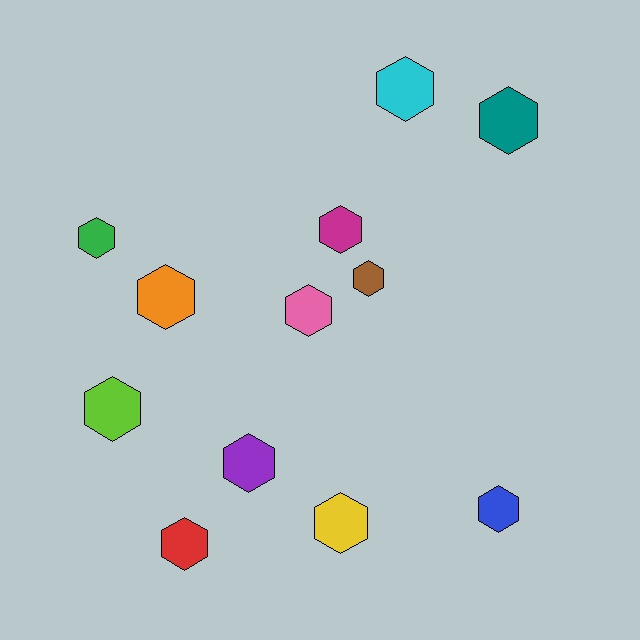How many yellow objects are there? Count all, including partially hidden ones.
There is 1 yellow object.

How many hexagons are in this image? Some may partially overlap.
There are 12 hexagons.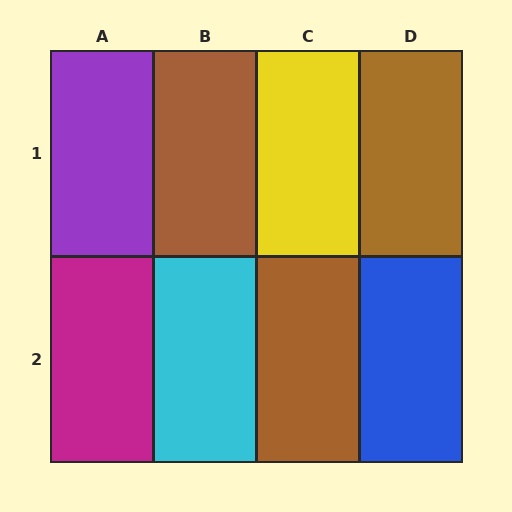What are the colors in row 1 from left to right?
Purple, brown, yellow, brown.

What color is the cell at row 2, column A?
Magenta.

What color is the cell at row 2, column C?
Brown.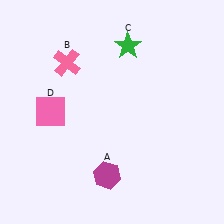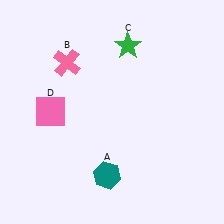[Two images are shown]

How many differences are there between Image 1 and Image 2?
There is 1 difference between the two images.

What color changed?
The hexagon (A) changed from magenta in Image 1 to teal in Image 2.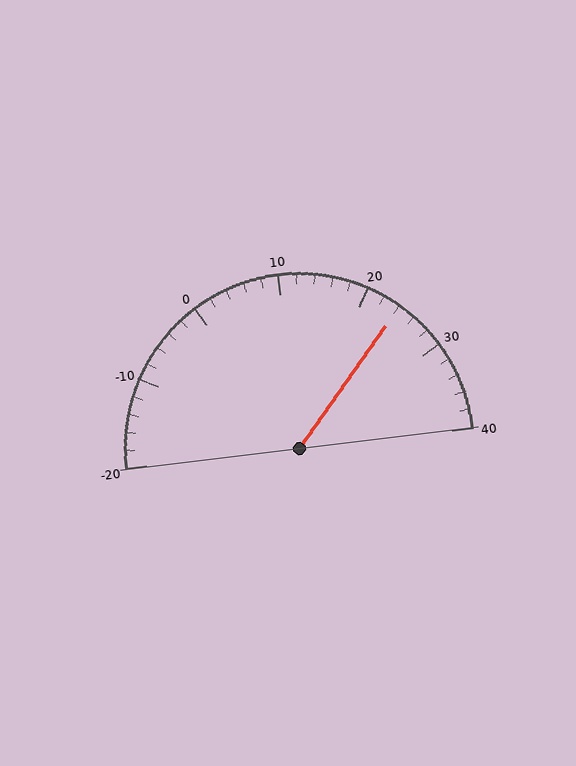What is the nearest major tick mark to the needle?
The nearest major tick mark is 20.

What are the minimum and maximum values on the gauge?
The gauge ranges from -20 to 40.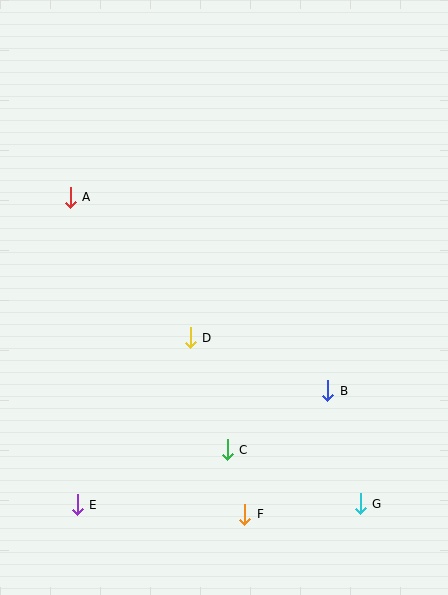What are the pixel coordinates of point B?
Point B is at (328, 391).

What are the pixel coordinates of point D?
Point D is at (190, 338).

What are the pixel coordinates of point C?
Point C is at (227, 450).